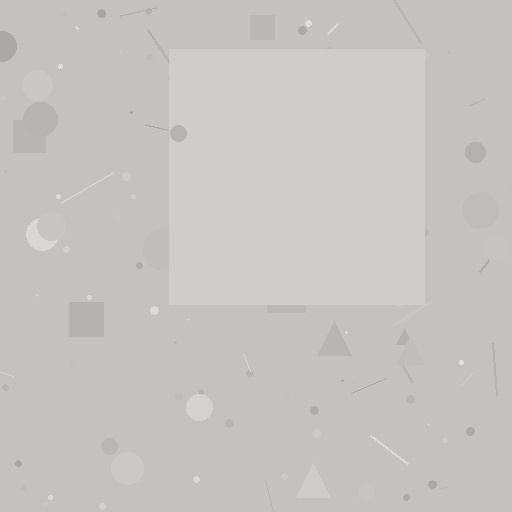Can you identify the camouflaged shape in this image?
The camouflaged shape is a square.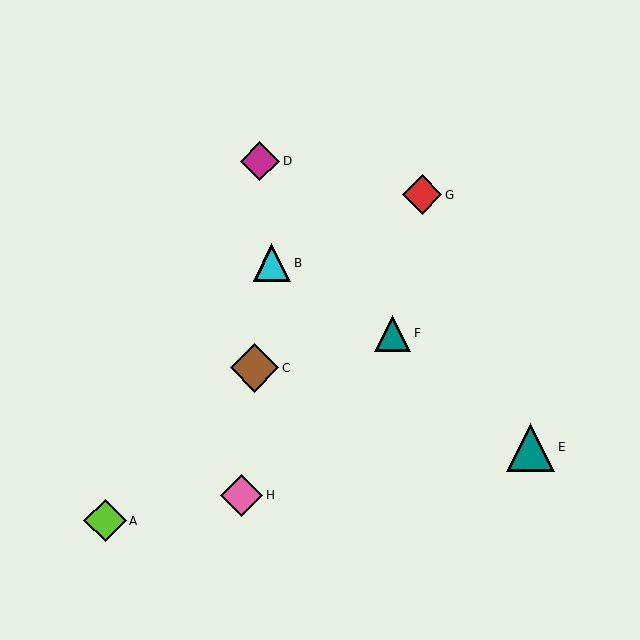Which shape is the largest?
The brown diamond (labeled C) is the largest.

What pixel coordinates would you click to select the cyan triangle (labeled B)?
Click at (272, 263) to select the cyan triangle B.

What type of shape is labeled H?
Shape H is a pink diamond.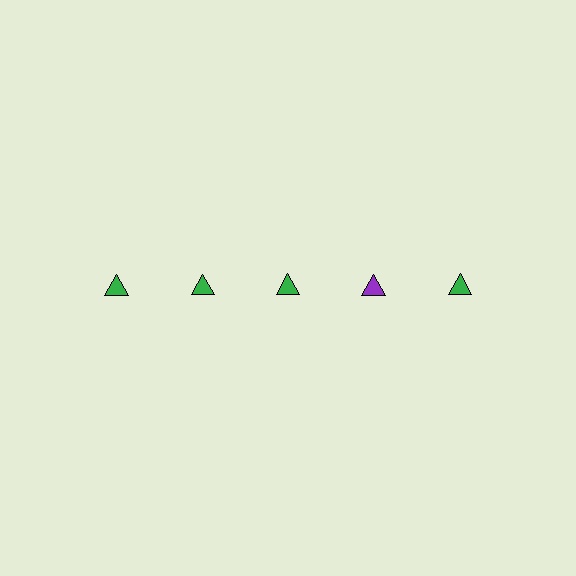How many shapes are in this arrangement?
There are 5 shapes arranged in a grid pattern.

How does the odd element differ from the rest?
It has a different color: purple instead of green.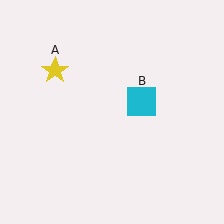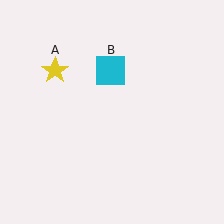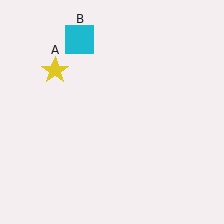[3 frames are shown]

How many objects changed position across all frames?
1 object changed position: cyan square (object B).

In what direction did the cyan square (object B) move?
The cyan square (object B) moved up and to the left.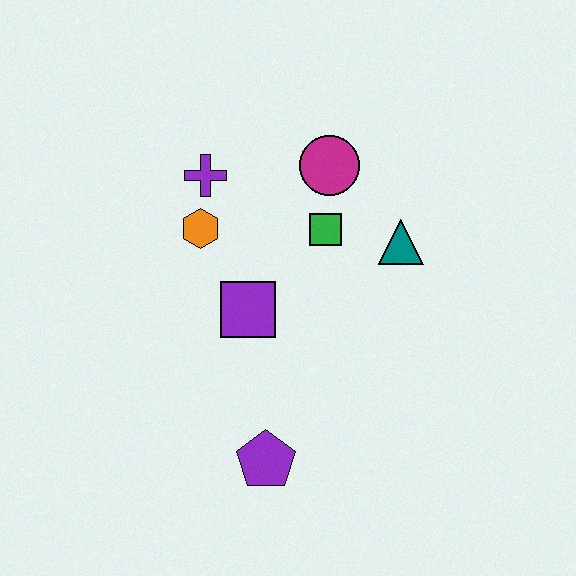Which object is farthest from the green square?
The purple pentagon is farthest from the green square.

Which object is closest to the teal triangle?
The green square is closest to the teal triangle.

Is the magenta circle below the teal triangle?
No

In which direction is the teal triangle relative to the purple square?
The teal triangle is to the right of the purple square.